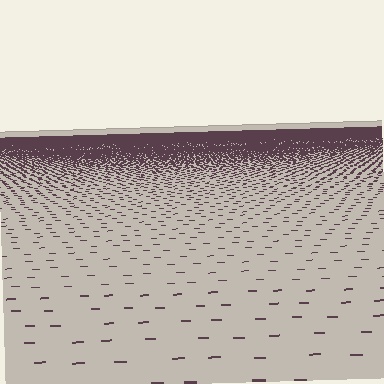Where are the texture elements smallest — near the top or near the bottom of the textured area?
Near the top.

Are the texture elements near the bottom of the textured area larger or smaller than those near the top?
Larger. Near the bottom, elements are closer to the viewer and appear at a bigger on-screen size.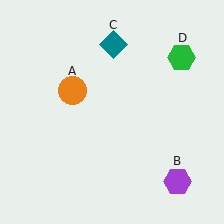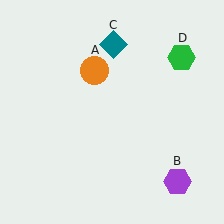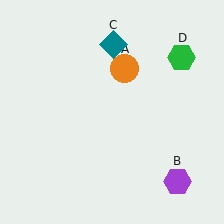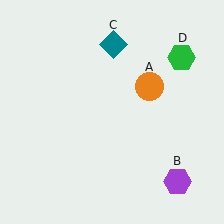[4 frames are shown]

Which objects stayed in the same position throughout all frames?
Purple hexagon (object B) and teal diamond (object C) and green hexagon (object D) remained stationary.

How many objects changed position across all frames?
1 object changed position: orange circle (object A).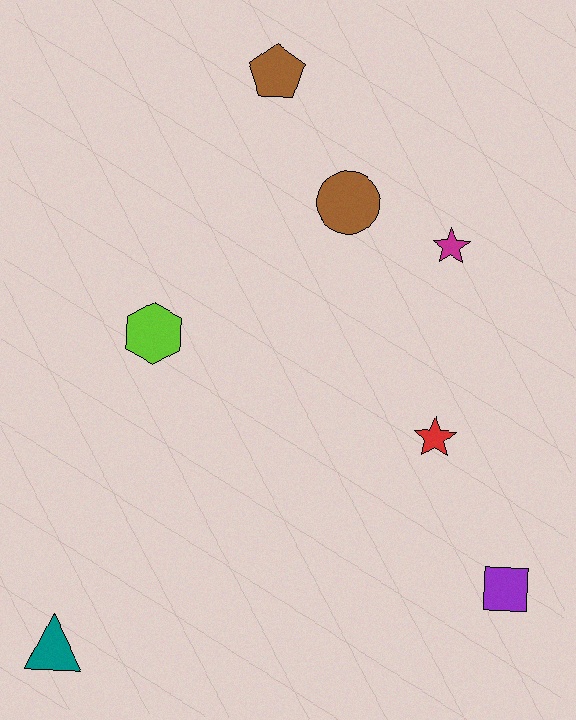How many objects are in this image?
There are 7 objects.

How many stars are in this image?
There are 2 stars.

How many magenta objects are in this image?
There is 1 magenta object.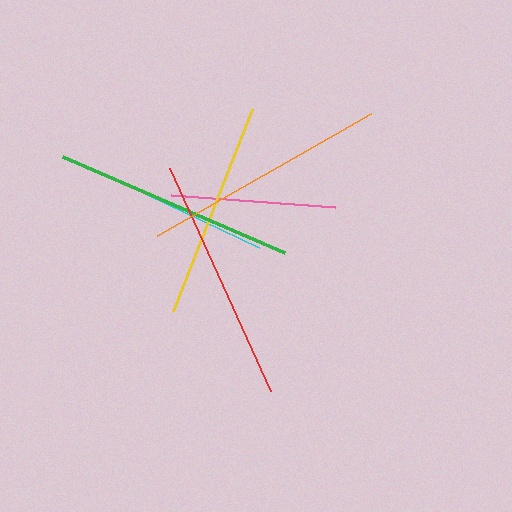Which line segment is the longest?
The orange line is the longest at approximately 246 pixels.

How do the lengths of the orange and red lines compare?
The orange and red lines are approximately the same length.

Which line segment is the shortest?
The pink line is the shortest at approximately 165 pixels.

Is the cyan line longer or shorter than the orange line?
The orange line is longer than the cyan line.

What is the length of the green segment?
The green segment is approximately 242 pixels long.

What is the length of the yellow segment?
The yellow segment is approximately 217 pixels long.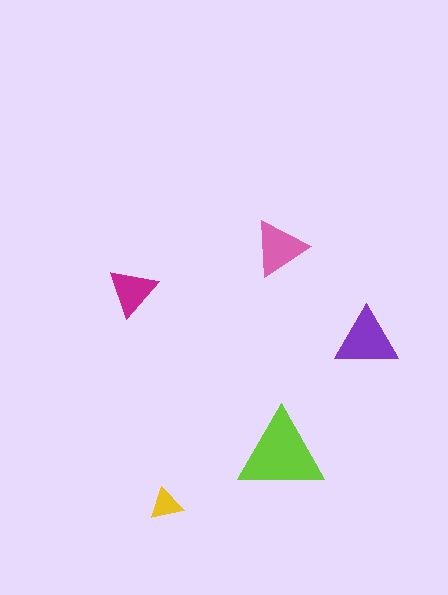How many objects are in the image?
There are 5 objects in the image.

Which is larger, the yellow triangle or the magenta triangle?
The magenta one.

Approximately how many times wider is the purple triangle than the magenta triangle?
About 1.5 times wider.